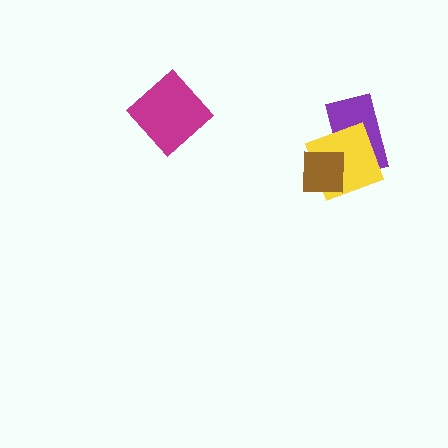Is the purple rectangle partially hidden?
Yes, it is partially covered by another shape.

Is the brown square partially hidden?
No, no other shape covers it.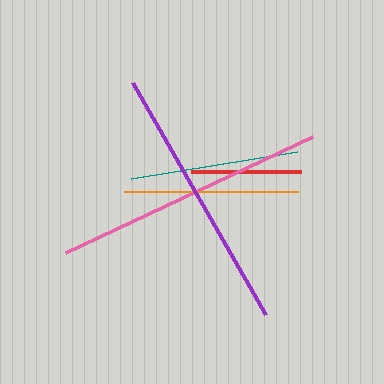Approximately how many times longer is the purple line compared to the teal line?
The purple line is approximately 1.6 times the length of the teal line.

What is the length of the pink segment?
The pink segment is approximately 273 pixels long.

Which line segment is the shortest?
The red line is the shortest at approximately 110 pixels.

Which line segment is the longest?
The pink line is the longest at approximately 273 pixels.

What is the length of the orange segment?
The orange segment is approximately 174 pixels long.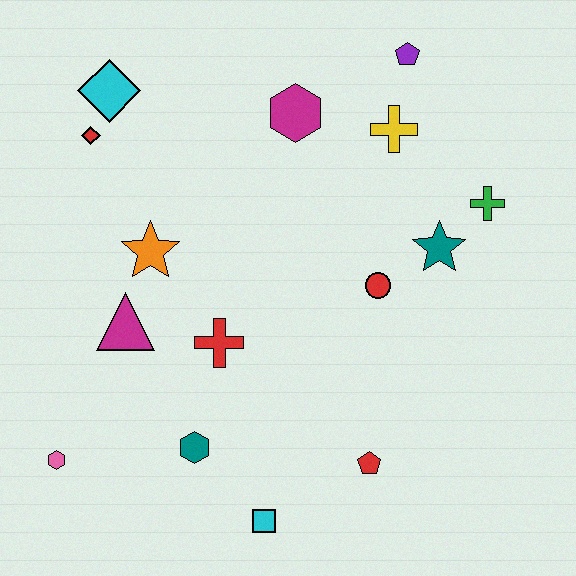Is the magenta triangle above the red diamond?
No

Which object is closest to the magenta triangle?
The orange star is closest to the magenta triangle.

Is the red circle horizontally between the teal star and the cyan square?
Yes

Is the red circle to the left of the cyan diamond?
No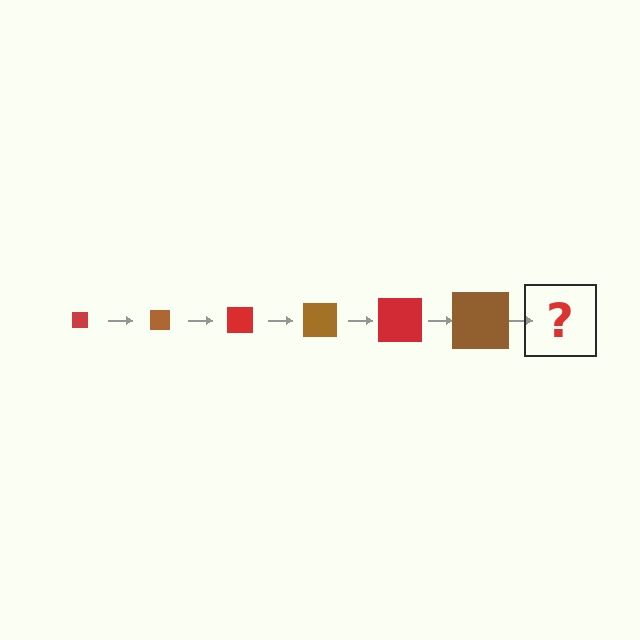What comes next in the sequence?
The next element should be a red square, larger than the previous one.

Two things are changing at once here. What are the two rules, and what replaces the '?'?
The two rules are that the square grows larger each step and the color cycles through red and brown. The '?' should be a red square, larger than the previous one.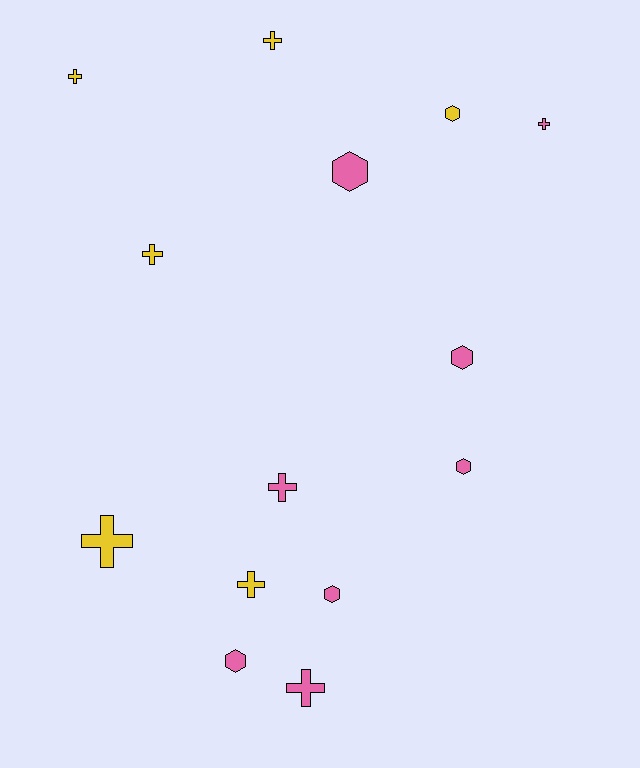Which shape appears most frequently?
Cross, with 8 objects.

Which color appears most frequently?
Pink, with 8 objects.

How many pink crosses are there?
There are 3 pink crosses.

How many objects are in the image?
There are 14 objects.